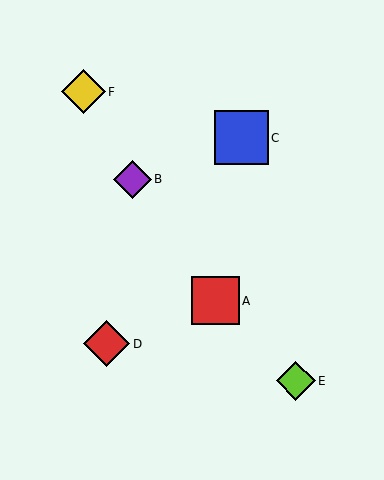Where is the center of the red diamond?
The center of the red diamond is at (107, 344).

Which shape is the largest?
The blue square (labeled C) is the largest.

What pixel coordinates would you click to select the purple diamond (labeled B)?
Click at (132, 179) to select the purple diamond B.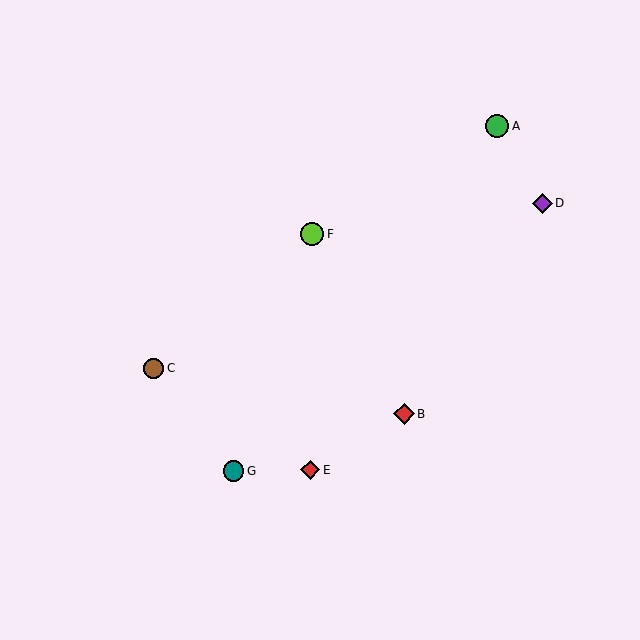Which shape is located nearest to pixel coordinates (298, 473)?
The red diamond (labeled E) at (310, 470) is nearest to that location.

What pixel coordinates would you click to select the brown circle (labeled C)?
Click at (154, 368) to select the brown circle C.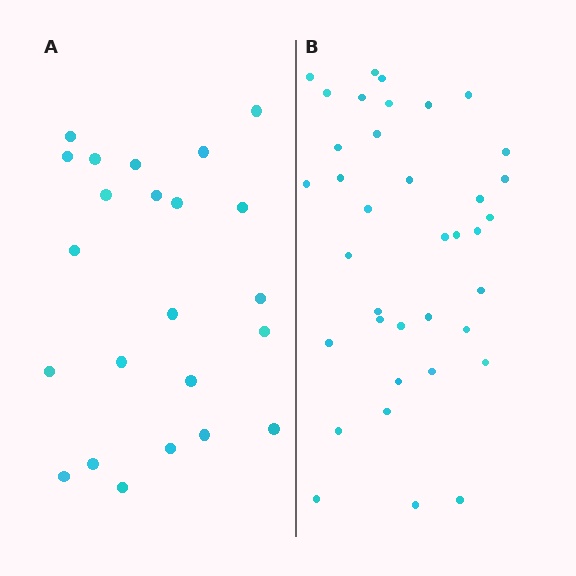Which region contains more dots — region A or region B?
Region B (the right region) has more dots.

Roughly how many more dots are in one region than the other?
Region B has approximately 15 more dots than region A.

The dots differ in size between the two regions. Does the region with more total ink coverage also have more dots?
No. Region A has more total ink coverage because its dots are larger, but region B actually contains more individual dots. Total area can be misleading — the number of items is what matters here.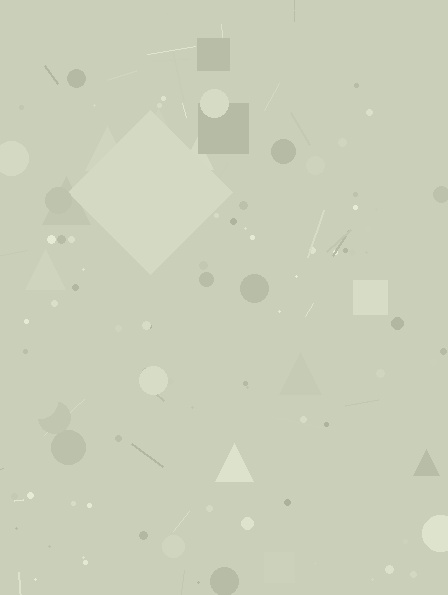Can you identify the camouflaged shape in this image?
The camouflaged shape is a diamond.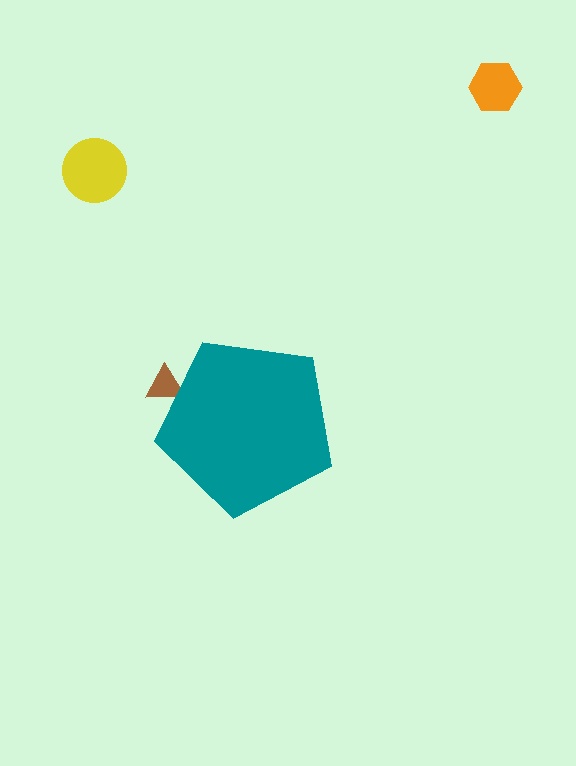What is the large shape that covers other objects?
A teal pentagon.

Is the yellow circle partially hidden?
No, the yellow circle is fully visible.